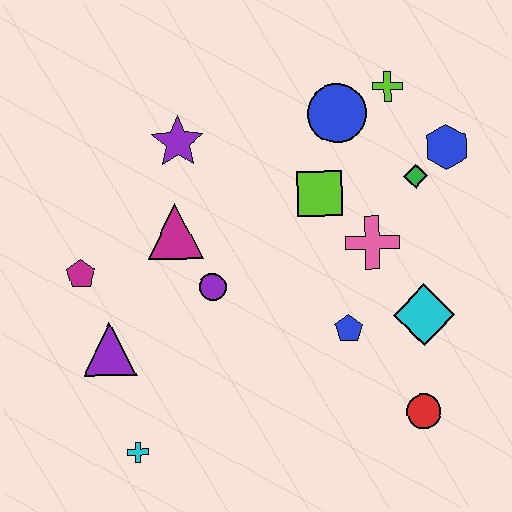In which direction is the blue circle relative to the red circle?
The blue circle is above the red circle.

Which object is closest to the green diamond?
The blue hexagon is closest to the green diamond.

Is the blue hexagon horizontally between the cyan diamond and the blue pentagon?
No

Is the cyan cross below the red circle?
Yes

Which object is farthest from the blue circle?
The cyan cross is farthest from the blue circle.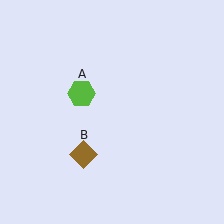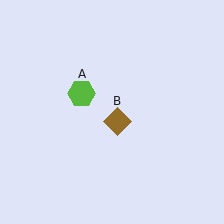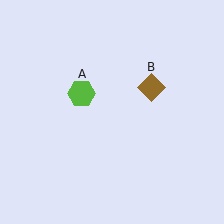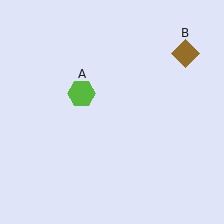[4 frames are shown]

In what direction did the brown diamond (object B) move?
The brown diamond (object B) moved up and to the right.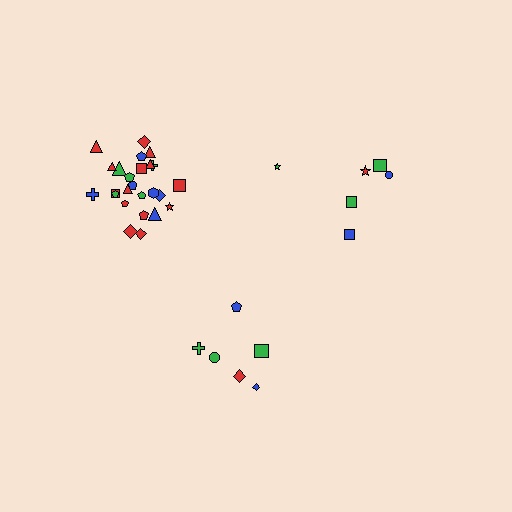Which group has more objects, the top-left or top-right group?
The top-left group.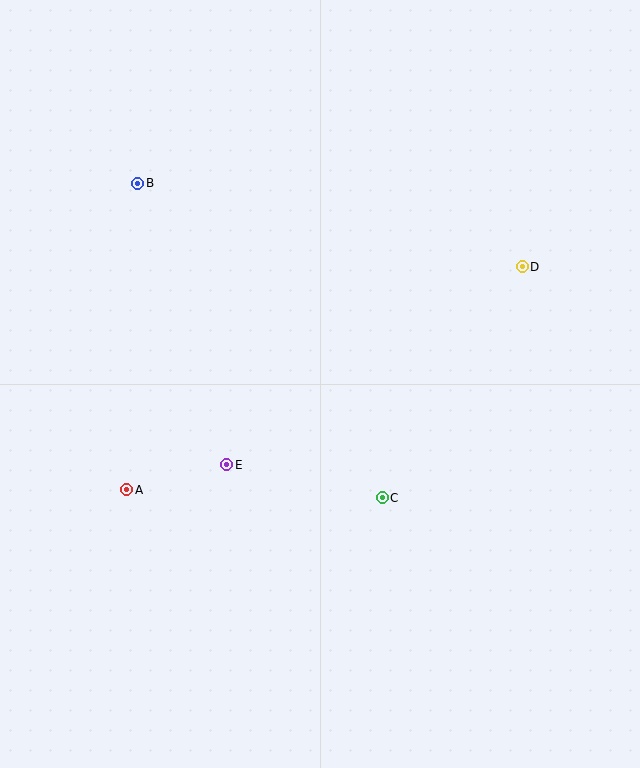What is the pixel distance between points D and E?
The distance between D and E is 356 pixels.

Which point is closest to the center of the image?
Point E at (227, 465) is closest to the center.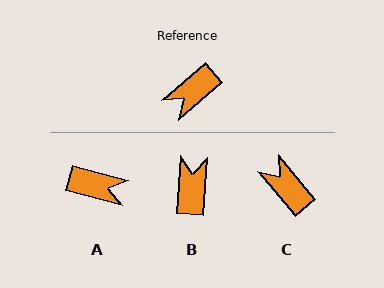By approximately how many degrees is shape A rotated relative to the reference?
Approximately 125 degrees counter-clockwise.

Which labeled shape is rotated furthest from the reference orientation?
B, about 134 degrees away.